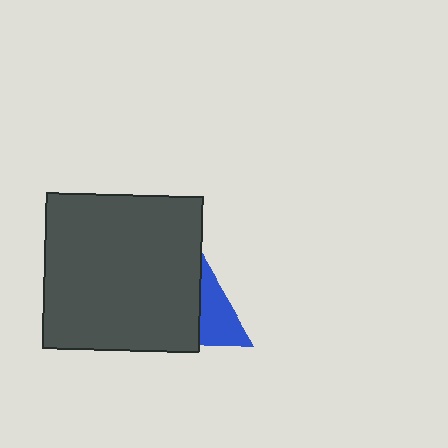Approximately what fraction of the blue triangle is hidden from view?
Roughly 50% of the blue triangle is hidden behind the dark gray square.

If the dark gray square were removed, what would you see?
You would see the complete blue triangle.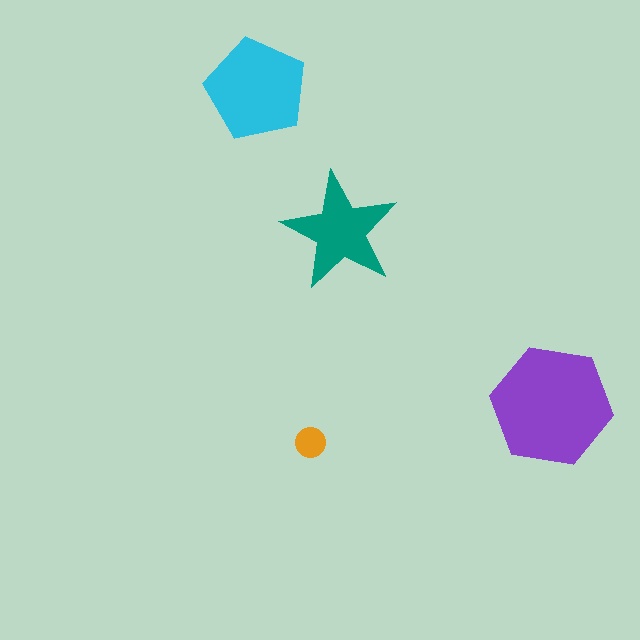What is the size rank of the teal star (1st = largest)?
3rd.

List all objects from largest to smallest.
The purple hexagon, the cyan pentagon, the teal star, the orange circle.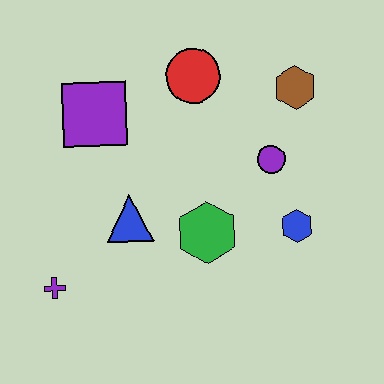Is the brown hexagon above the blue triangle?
Yes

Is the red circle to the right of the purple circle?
No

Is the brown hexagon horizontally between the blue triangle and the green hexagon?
No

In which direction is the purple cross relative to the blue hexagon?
The purple cross is to the left of the blue hexagon.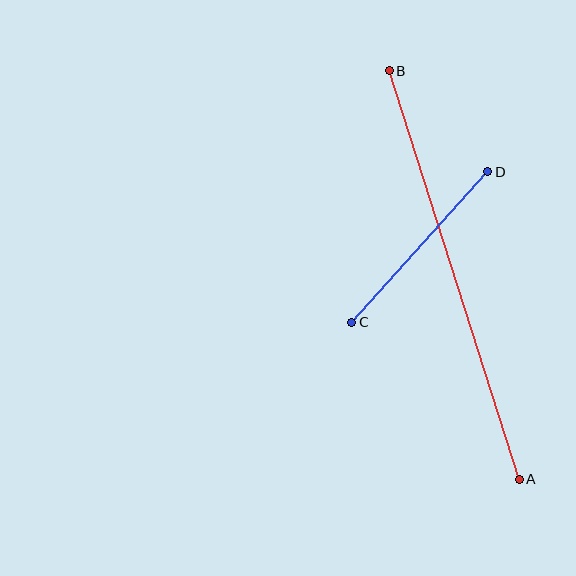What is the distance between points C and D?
The distance is approximately 203 pixels.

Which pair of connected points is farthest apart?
Points A and B are farthest apart.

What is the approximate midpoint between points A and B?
The midpoint is at approximately (454, 275) pixels.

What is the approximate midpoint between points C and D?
The midpoint is at approximately (420, 247) pixels.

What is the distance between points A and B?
The distance is approximately 429 pixels.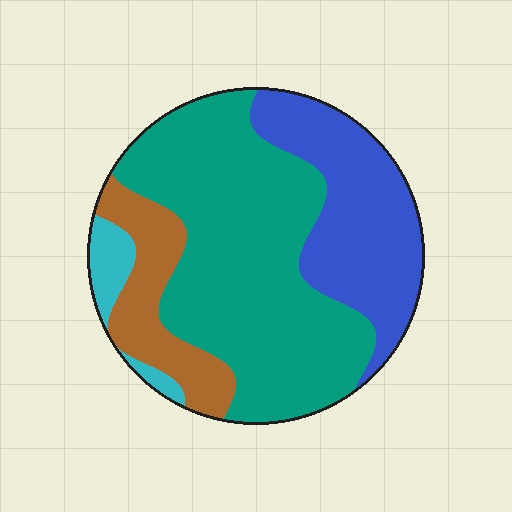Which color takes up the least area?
Cyan, at roughly 5%.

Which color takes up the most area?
Teal, at roughly 55%.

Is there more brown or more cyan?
Brown.